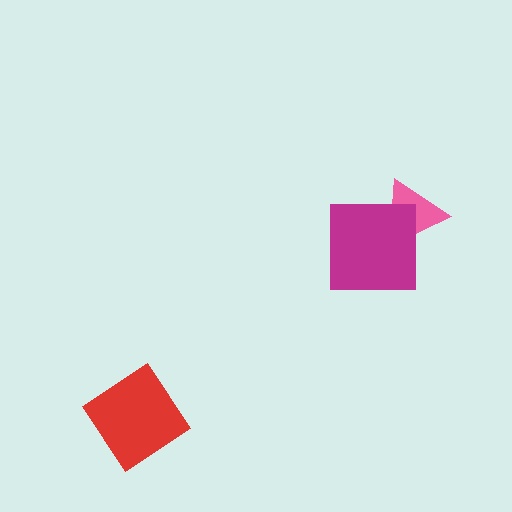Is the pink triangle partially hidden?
Yes, it is partially covered by another shape.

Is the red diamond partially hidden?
No, no other shape covers it.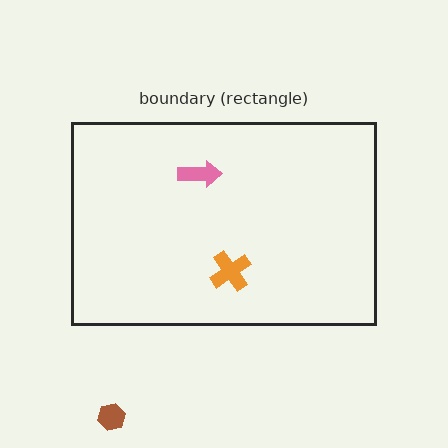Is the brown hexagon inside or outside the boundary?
Outside.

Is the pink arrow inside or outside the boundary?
Inside.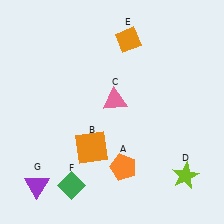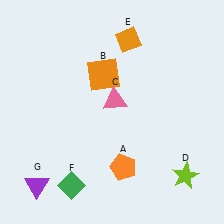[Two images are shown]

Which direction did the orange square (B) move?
The orange square (B) moved up.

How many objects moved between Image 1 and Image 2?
1 object moved between the two images.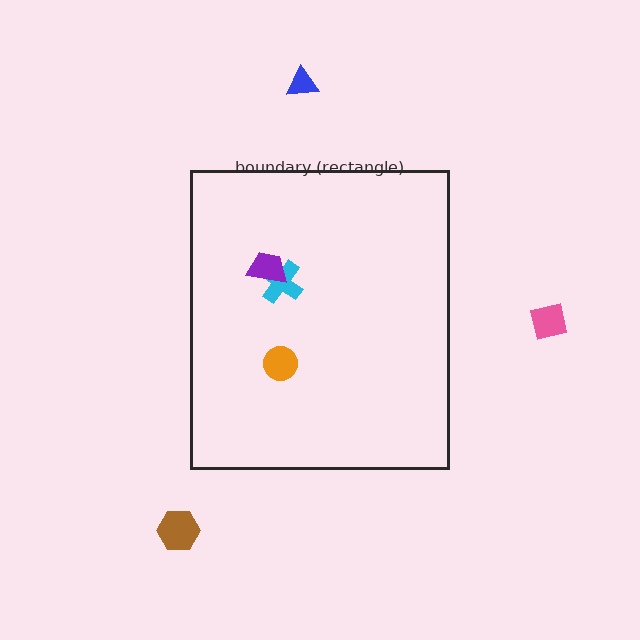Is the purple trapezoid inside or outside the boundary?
Inside.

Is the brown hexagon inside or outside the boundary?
Outside.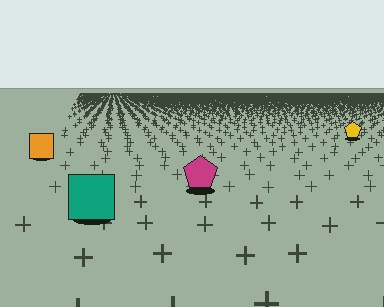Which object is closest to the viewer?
The teal square is closest. The texture marks near it are larger and more spread out.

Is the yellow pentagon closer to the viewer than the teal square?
No. The teal square is closer — you can tell from the texture gradient: the ground texture is coarser near it.